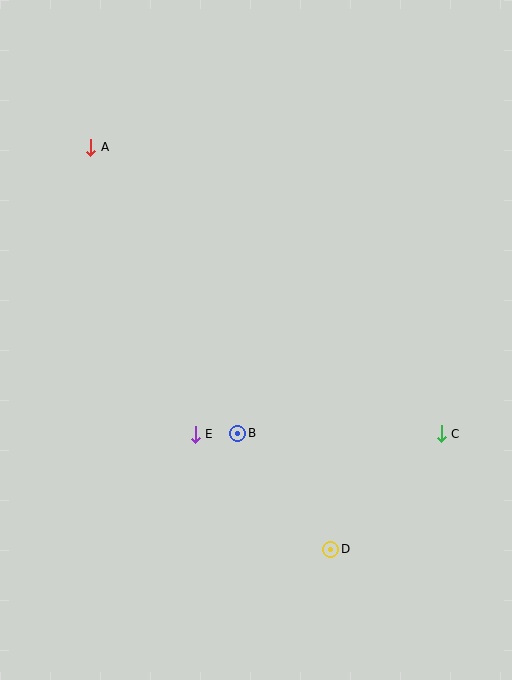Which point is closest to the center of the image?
Point B at (238, 433) is closest to the center.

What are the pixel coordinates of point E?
Point E is at (195, 434).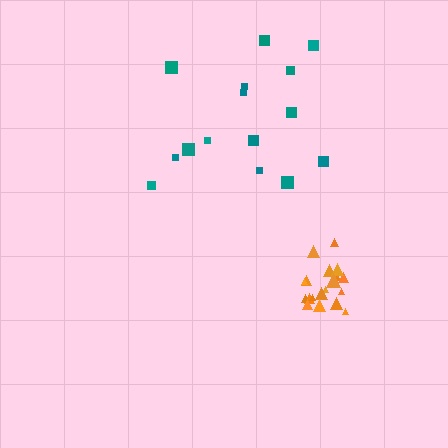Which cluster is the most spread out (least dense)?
Teal.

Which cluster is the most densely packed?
Orange.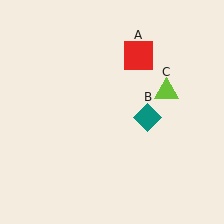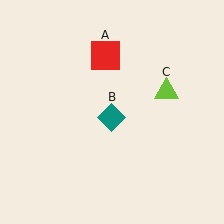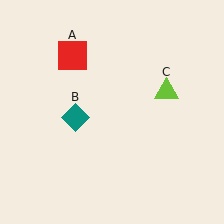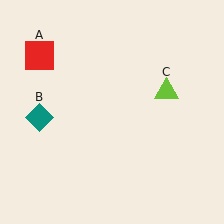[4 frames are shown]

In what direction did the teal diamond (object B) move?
The teal diamond (object B) moved left.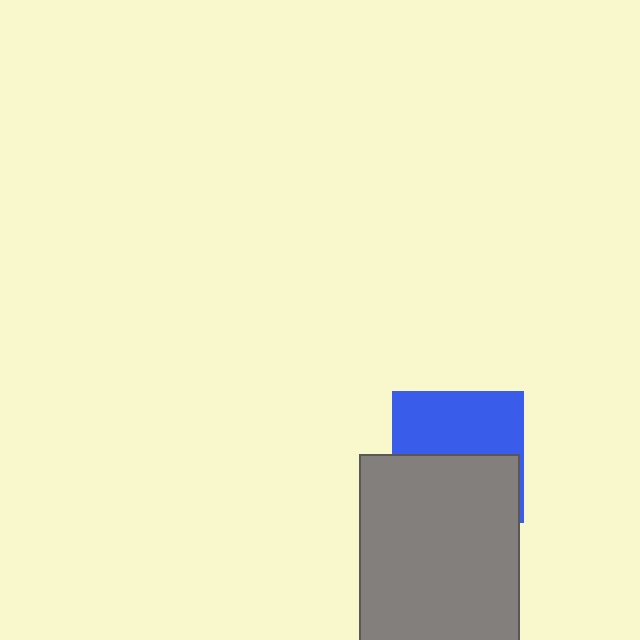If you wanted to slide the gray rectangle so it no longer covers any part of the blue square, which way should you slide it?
Slide it down — that is the most direct way to separate the two shapes.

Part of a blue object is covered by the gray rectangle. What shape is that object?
It is a square.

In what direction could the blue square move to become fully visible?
The blue square could move up. That would shift it out from behind the gray rectangle entirely.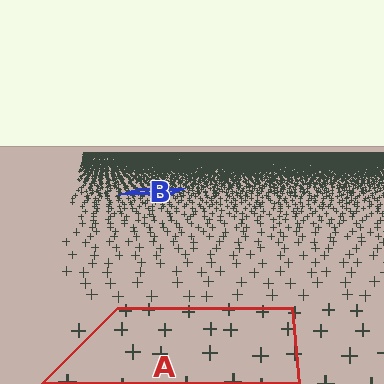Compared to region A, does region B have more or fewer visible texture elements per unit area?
Region B has more texture elements per unit area — they are packed more densely because it is farther away.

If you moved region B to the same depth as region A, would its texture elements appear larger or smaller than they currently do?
They would appear larger. At a closer depth, the same texture elements are projected at a bigger on-screen size.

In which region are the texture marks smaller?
The texture marks are smaller in region B, because it is farther away.